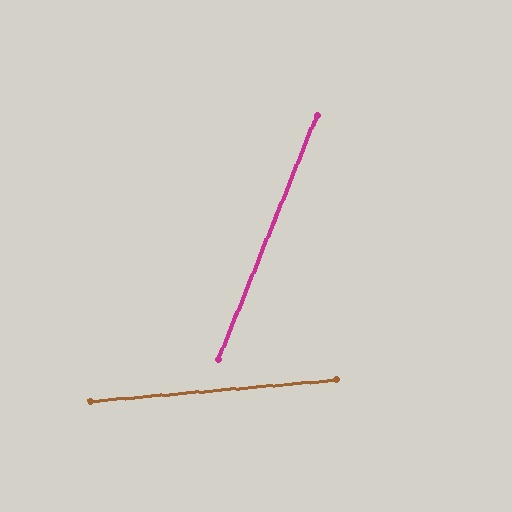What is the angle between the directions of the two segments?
Approximately 63 degrees.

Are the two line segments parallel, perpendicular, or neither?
Neither parallel nor perpendicular — they differ by about 63°.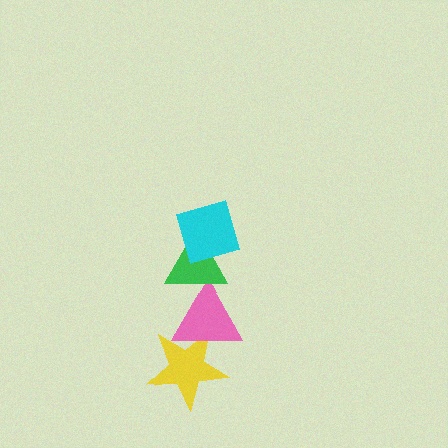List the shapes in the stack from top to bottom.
From top to bottom: the cyan diamond, the green triangle, the pink triangle, the yellow star.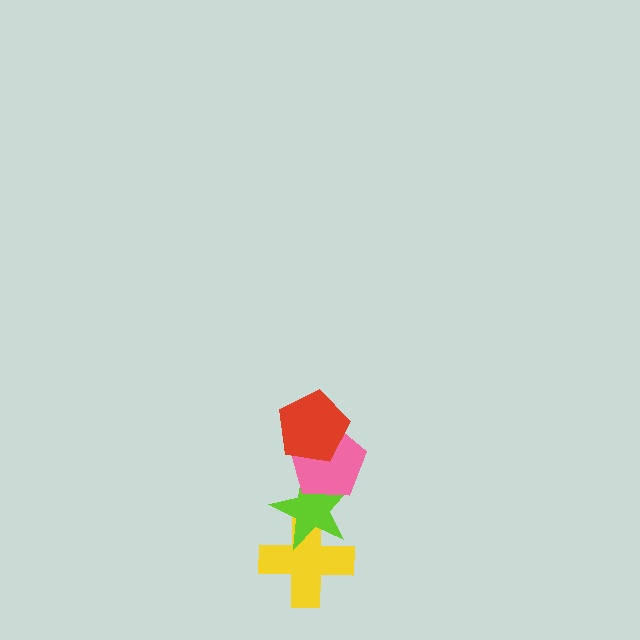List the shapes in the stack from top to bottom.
From top to bottom: the red pentagon, the pink pentagon, the lime star, the yellow cross.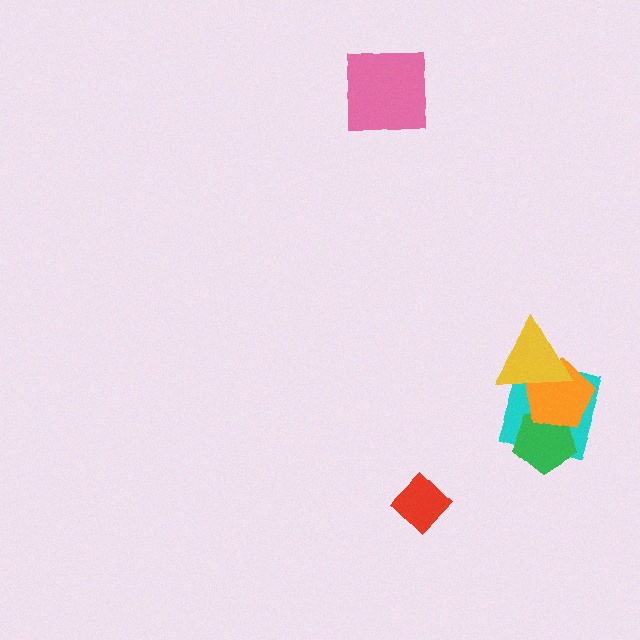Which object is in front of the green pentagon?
The orange pentagon is in front of the green pentagon.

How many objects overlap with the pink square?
0 objects overlap with the pink square.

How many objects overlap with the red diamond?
0 objects overlap with the red diamond.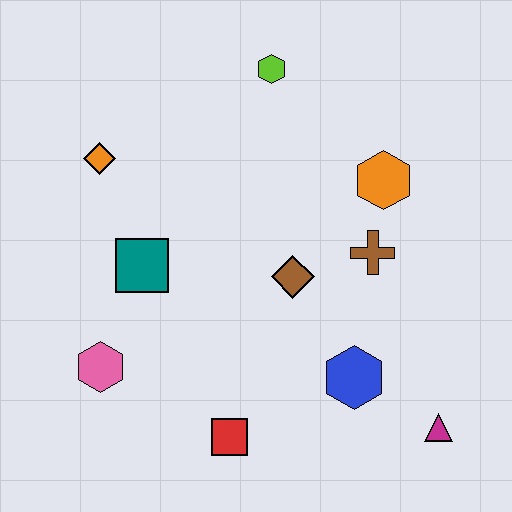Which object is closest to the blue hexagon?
The magenta triangle is closest to the blue hexagon.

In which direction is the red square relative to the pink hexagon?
The red square is to the right of the pink hexagon.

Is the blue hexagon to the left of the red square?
No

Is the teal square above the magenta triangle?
Yes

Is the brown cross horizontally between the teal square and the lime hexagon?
No